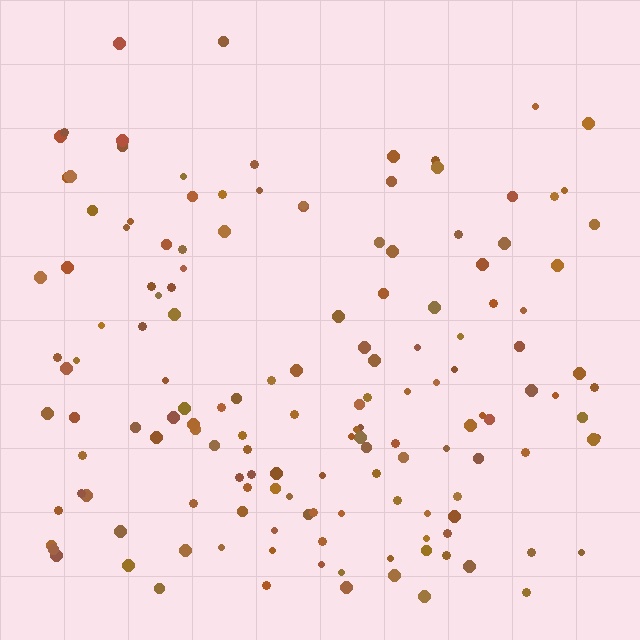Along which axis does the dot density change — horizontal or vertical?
Vertical.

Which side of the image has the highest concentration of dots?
The bottom.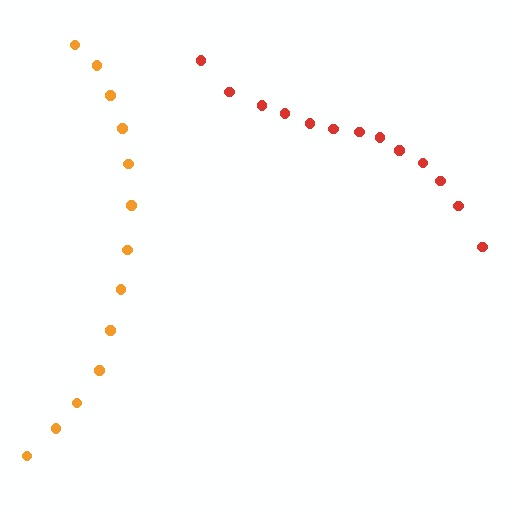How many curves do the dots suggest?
There are 2 distinct paths.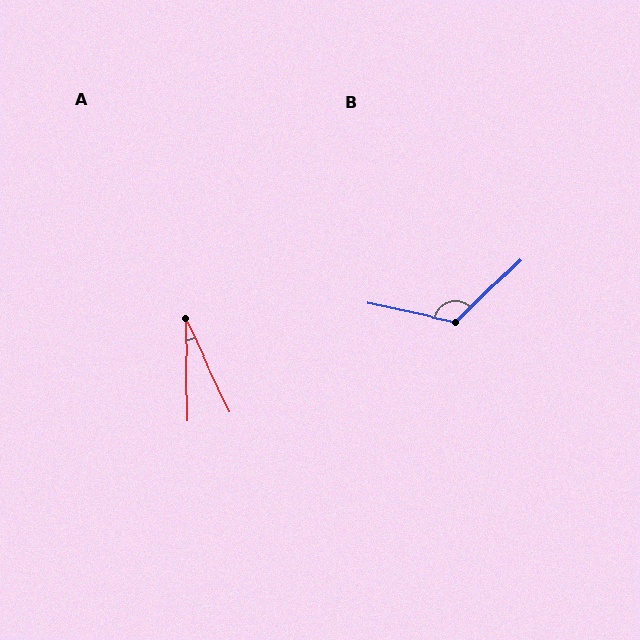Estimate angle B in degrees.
Approximately 123 degrees.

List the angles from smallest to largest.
A (24°), B (123°).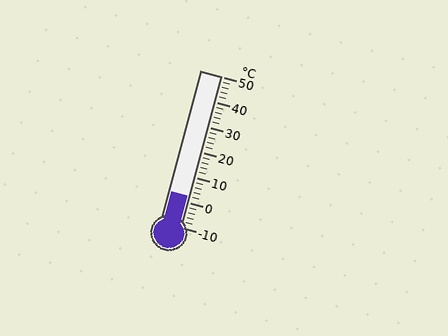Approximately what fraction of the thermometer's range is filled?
The thermometer is filled to approximately 20% of its range.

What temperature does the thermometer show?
The thermometer shows approximately 2°C.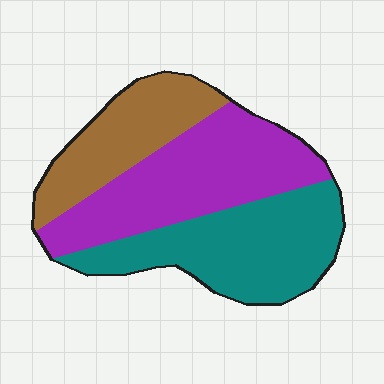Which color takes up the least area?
Brown, at roughly 25%.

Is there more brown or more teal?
Teal.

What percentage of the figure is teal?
Teal takes up about three eighths (3/8) of the figure.